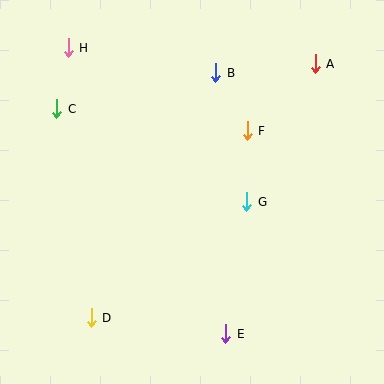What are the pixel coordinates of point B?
Point B is at (216, 73).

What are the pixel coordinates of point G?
Point G is at (247, 202).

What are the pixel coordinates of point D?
Point D is at (91, 318).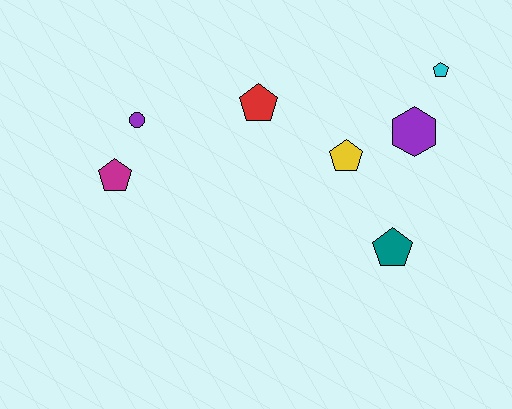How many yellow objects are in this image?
There is 1 yellow object.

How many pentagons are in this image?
There are 5 pentagons.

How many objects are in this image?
There are 7 objects.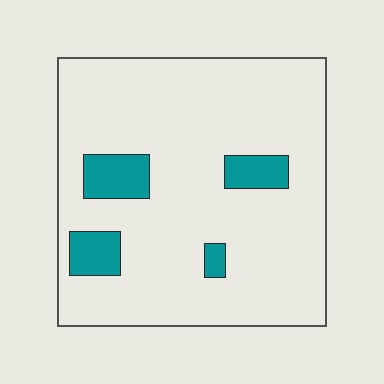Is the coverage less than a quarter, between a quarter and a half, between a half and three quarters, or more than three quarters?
Less than a quarter.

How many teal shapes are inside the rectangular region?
4.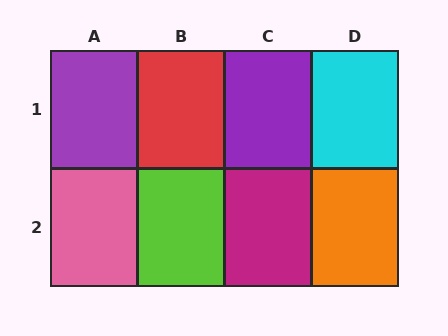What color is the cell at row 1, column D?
Cyan.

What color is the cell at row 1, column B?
Red.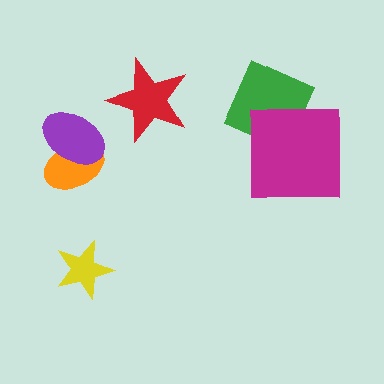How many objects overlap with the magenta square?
1 object overlaps with the magenta square.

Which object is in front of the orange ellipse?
The purple ellipse is in front of the orange ellipse.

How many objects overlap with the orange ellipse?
1 object overlaps with the orange ellipse.